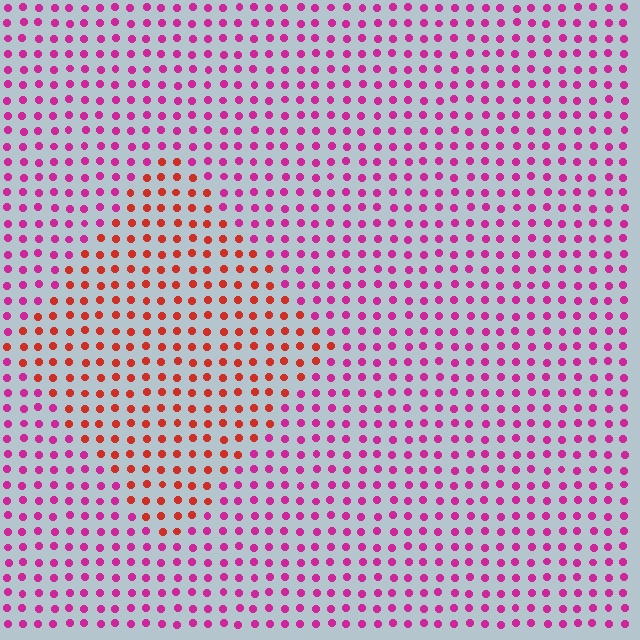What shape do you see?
I see a diamond.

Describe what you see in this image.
The image is filled with small magenta elements in a uniform arrangement. A diamond-shaped region is visible where the elements are tinted to a slightly different hue, forming a subtle color boundary.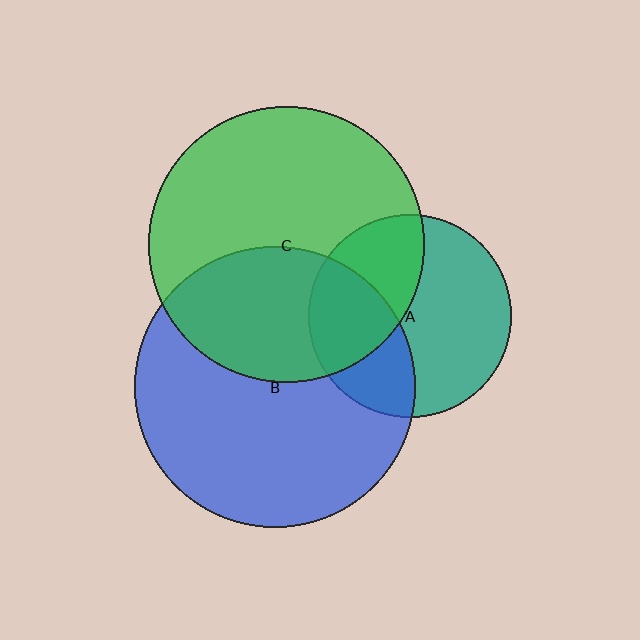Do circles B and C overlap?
Yes.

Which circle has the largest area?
Circle B (blue).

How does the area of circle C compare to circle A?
Approximately 1.9 times.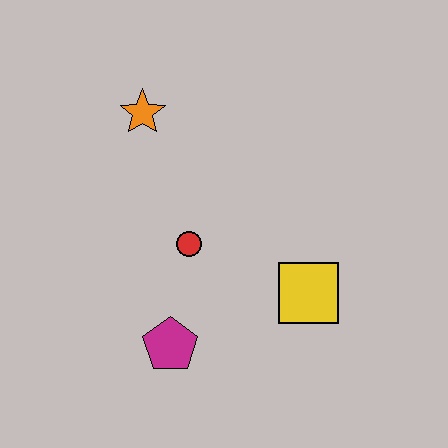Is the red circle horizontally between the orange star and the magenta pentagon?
No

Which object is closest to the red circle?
The magenta pentagon is closest to the red circle.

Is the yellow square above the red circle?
No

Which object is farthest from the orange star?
The yellow square is farthest from the orange star.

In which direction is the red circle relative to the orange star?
The red circle is below the orange star.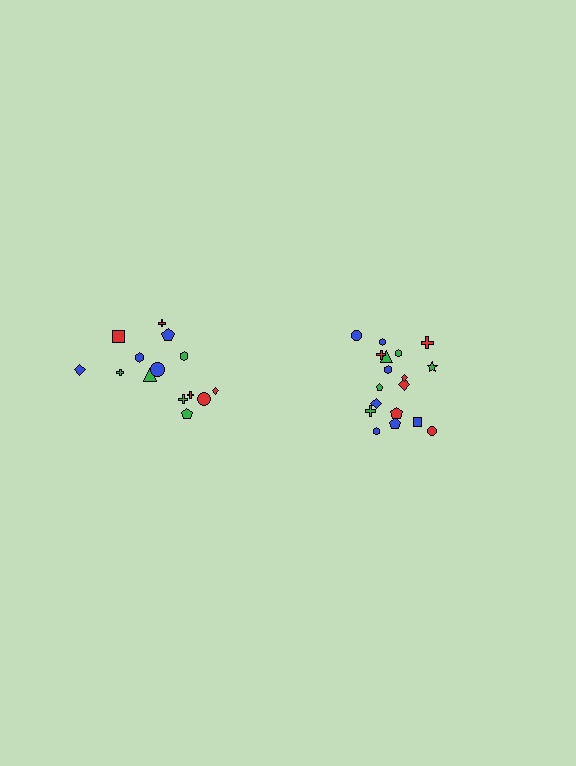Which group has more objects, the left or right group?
The right group.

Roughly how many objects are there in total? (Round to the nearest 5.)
Roughly 35 objects in total.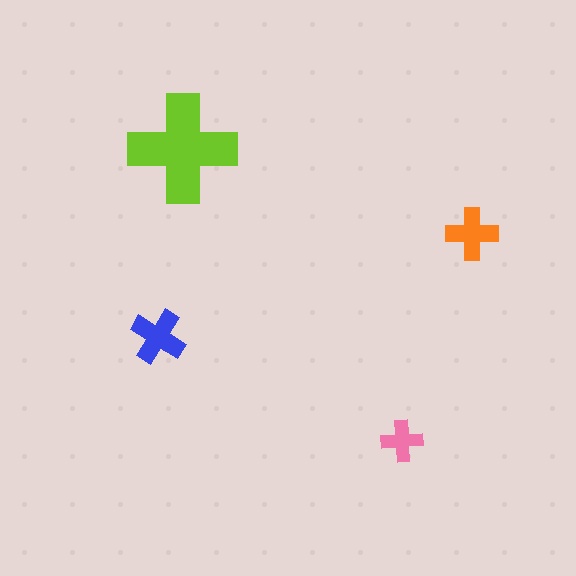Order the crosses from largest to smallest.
the lime one, the blue one, the orange one, the pink one.